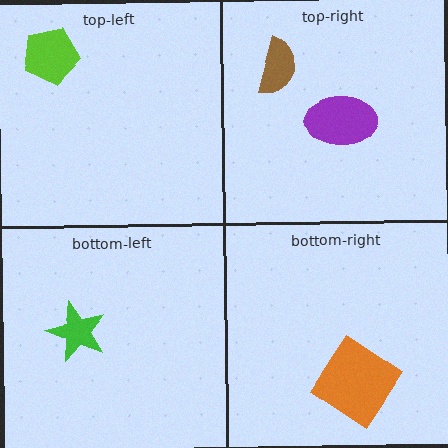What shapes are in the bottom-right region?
The orange diamond.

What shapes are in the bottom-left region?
The green star.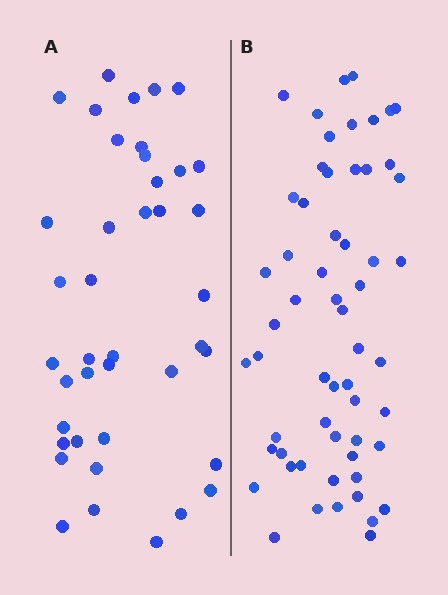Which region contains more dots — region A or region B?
Region B (the right region) has more dots.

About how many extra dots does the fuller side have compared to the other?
Region B has approximately 15 more dots than region A.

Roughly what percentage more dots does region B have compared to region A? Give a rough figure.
About 40% more.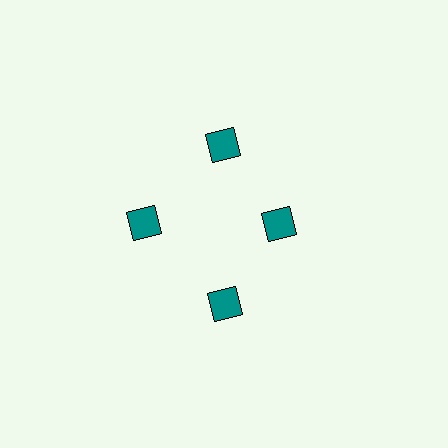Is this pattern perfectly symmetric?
No. The 4 teal squares are arranged in a ring, but one element near the 3 o'clock position is pulled inward toward the center, breaking the 4-fold rotational symmetry.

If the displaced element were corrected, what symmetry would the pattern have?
It would have 4-fold rotational symmetry — the pattern would map onto itself every 90 degrees.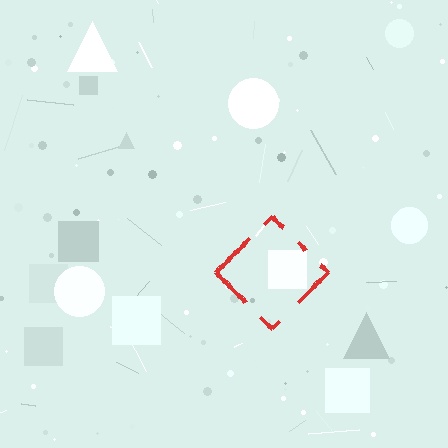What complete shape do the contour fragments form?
The contour fragments form a diamond.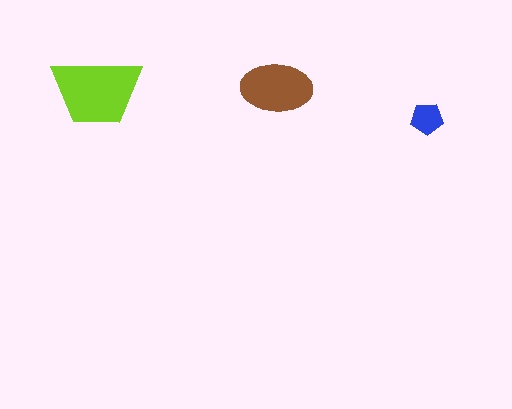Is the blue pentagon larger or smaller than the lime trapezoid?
Smaller.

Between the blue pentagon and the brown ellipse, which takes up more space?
The brown ellipse.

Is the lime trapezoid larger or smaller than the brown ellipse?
Larger.